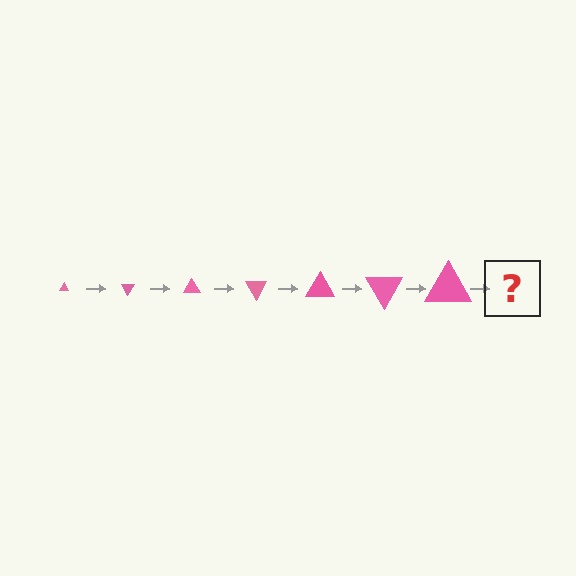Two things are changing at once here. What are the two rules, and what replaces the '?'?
The two rules are that the triangle grows larger each step and it rotates 60 degrees each step. The '?' should be a triangle, larger than the previous one and rotated 420 degrees from the start.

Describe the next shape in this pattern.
It should be a triangle, larger than the previous one and rotated 420 degrees from the start.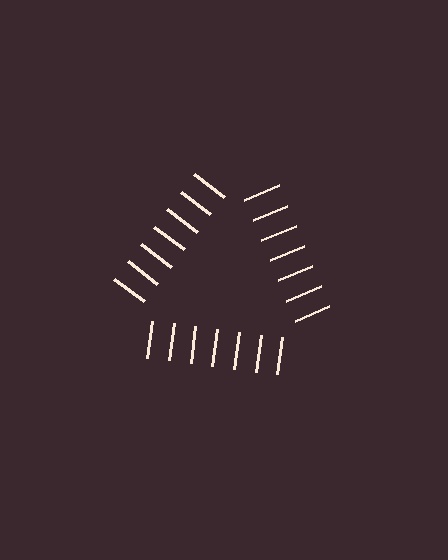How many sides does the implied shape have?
3 sides — the line-ends trace a triangle.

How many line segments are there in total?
21 — 7 along each of the 3 edges.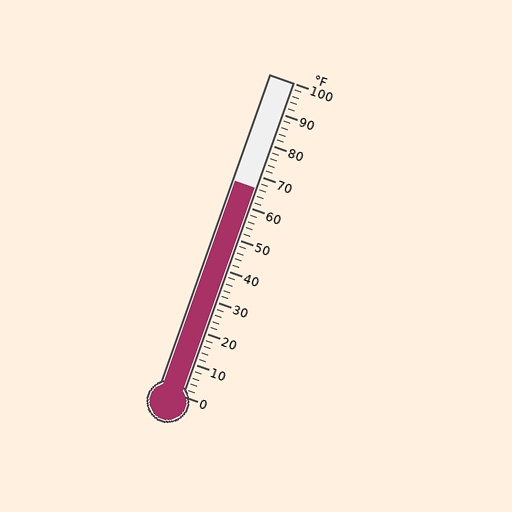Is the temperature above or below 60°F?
The temperature is above 60°F.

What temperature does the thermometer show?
The thermometer shows approximately 66°F.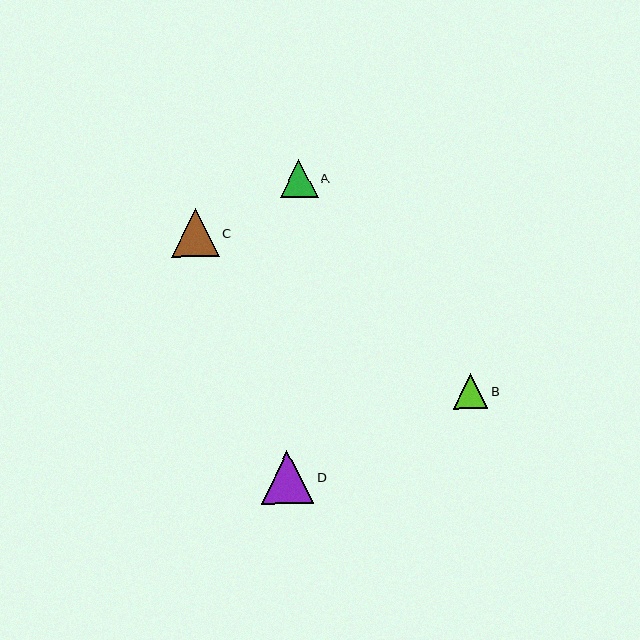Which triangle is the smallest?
Triangle B is the smallest with a size of approximately 35 pixels.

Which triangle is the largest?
Triangle D is the largest with a size of approximately 52 pixels.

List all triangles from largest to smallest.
From largest to smallest: D, C, A, B.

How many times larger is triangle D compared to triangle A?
Triangle D is approximately 1.4 times the size of triangle A.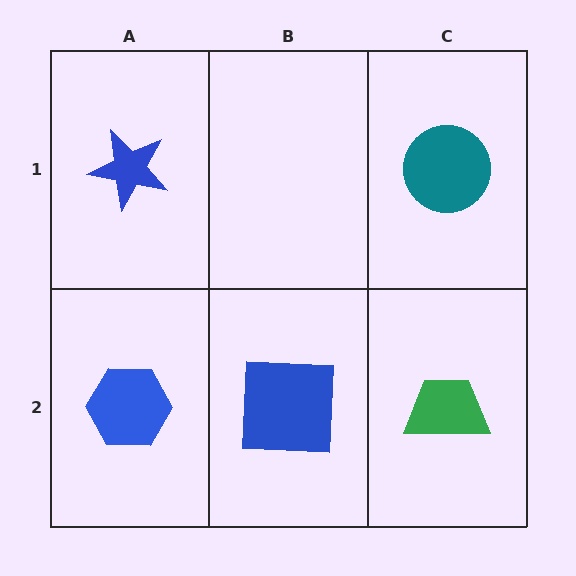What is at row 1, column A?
A blue star.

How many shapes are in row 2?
3 shapes.